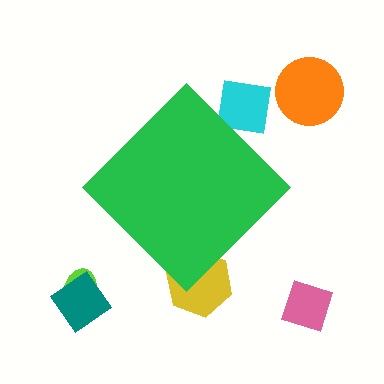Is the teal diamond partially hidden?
No, the teal diamond is fully visible.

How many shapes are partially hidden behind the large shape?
2 shapes are partially hidden.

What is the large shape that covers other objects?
A green diamond.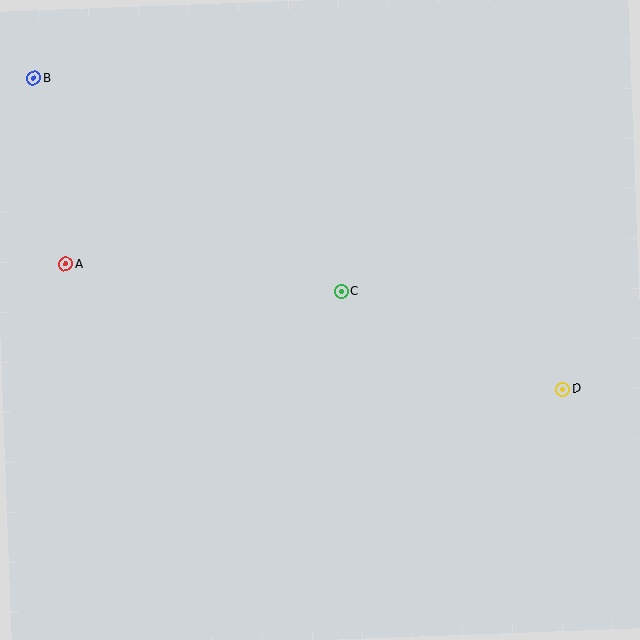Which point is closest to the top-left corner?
Point B is closest to the top-left corner.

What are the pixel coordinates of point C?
Point C is at (341, 292).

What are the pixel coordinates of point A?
Point A is at (65, 264).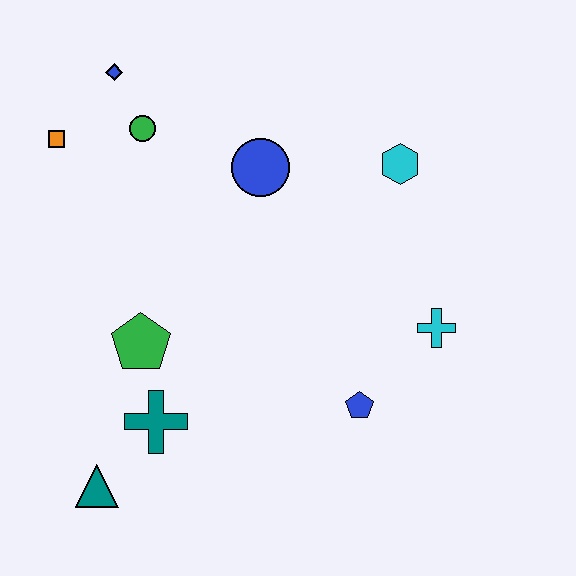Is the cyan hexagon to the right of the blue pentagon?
Yes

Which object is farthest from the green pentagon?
The cyan hexagon is farthest from the green pentagon.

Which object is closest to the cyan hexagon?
The blue circle is closest to the cyan hexagon.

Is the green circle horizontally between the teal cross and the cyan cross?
No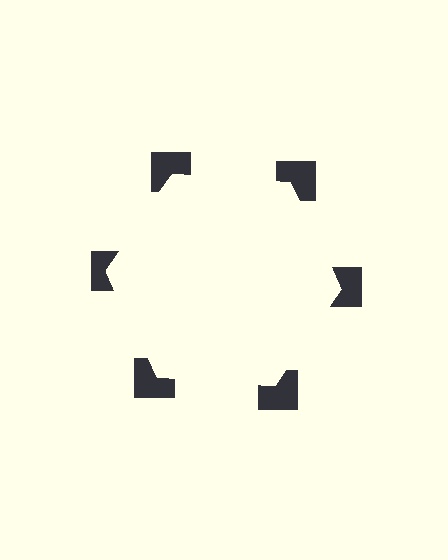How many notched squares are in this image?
There are 6 — one at each vertex of the illusory hexagon.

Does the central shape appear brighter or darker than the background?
It typically appears slightly brighter than the background, even though no actual brightness change is drawn.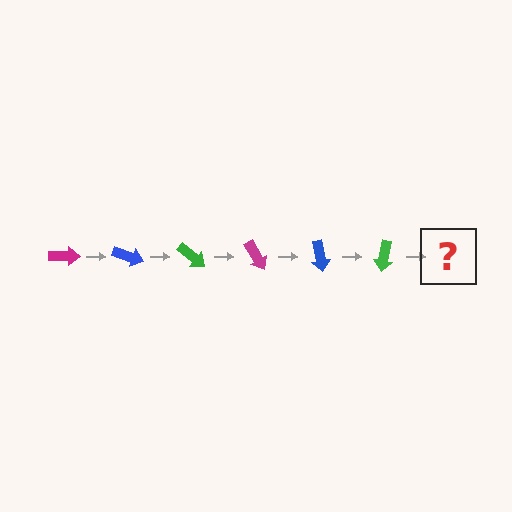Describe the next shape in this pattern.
It should be a magenta arrow, rotated 120 degrees from the start.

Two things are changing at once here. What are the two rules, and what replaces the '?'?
The two rules are that it rotates 20 degrees each step and the color cycles through magenta, blue, and green. The '?' should be a magenta arrow, rotated 120 degrees from the start.